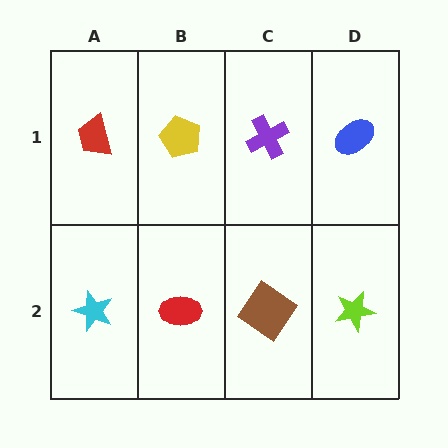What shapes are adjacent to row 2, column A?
A red trapezoid (row 1, column A), a red ellipse (row 2, column B).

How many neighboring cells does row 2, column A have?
2.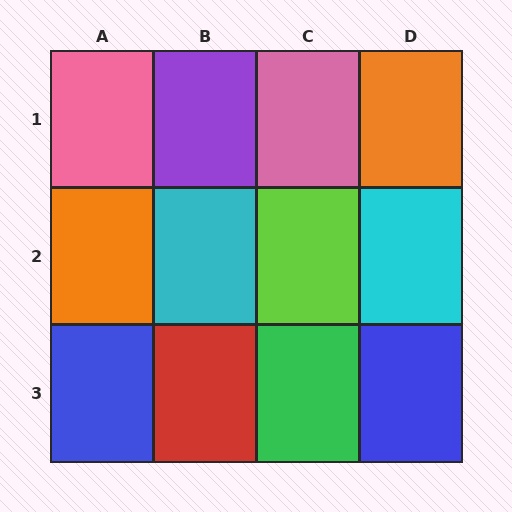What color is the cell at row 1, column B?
Purple.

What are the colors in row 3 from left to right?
Blue, red, green, blue.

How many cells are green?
1 cell is green.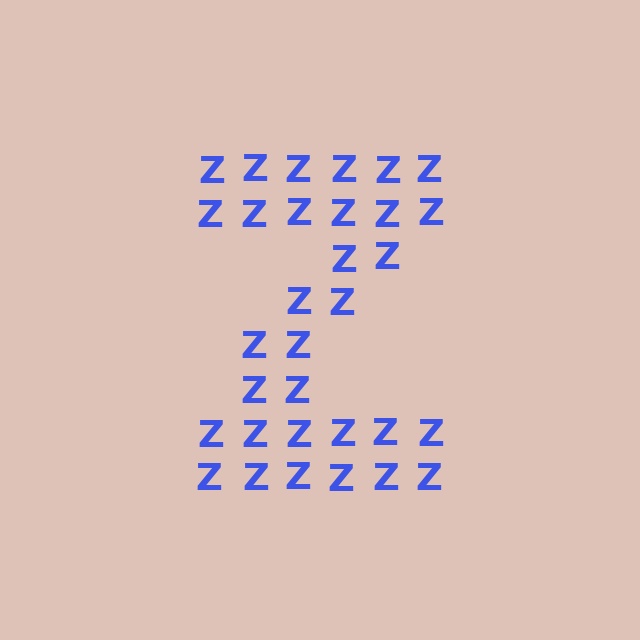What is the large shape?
The large shape is the letter Z.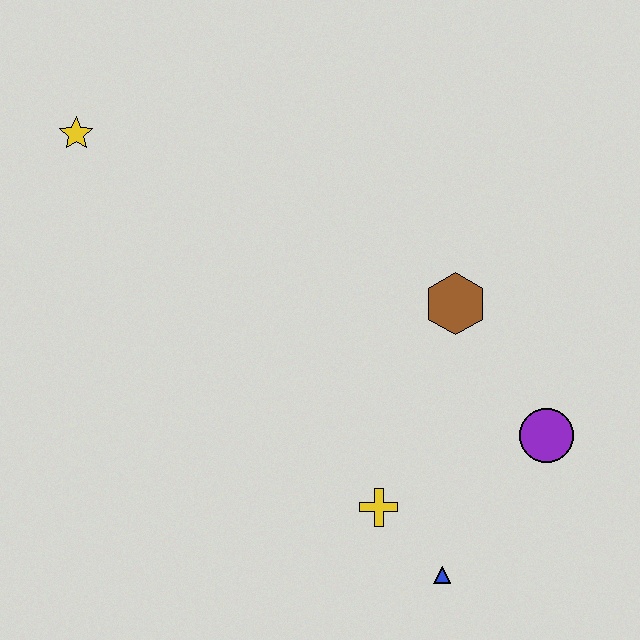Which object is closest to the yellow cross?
The blue triangle is closest to the yellow cross.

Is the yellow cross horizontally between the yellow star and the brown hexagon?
Yes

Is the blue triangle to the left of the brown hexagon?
Yes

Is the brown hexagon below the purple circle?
No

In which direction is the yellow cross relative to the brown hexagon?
The yellow cross is below the brown hexagon.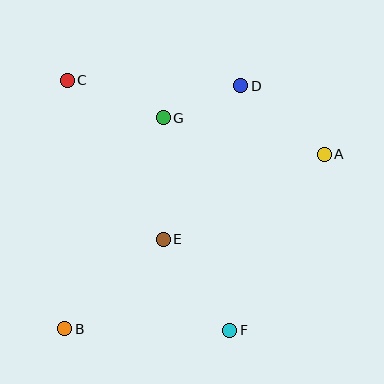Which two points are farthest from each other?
Points A and B are farthest from each other.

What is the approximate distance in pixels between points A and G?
The distance between A and G is approximately 165 pixels.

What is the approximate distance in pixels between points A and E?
The distance between A and E is approximately 182 pixels.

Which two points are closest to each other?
Points D and G are closest to each other.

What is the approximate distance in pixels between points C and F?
The distance between C and F is approximately 298 pixels.